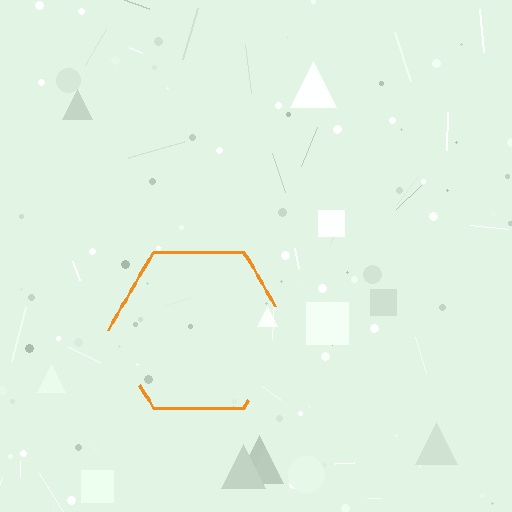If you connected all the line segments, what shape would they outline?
They would outline a hexagon.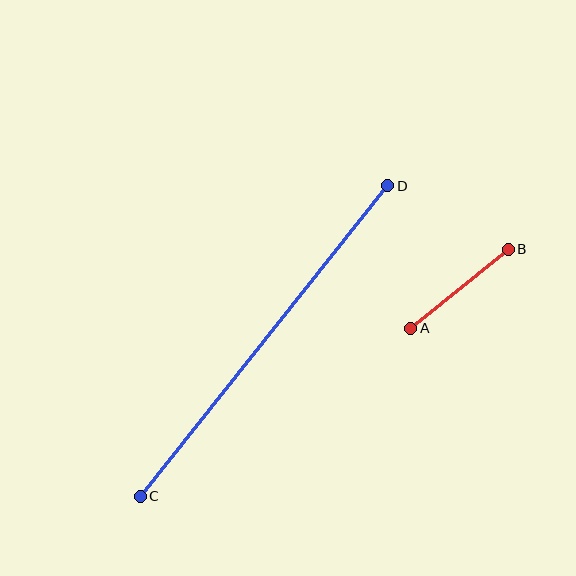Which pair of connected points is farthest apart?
Points C and D are farthest apart.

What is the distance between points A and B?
The distance is approximately 126 pixels.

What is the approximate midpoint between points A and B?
The midpoint is at approximately (460, 289) pixels.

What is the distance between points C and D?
The distance is approximately 397 pixels.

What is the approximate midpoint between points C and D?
The midpoint is at approximately (264, 341) pixels.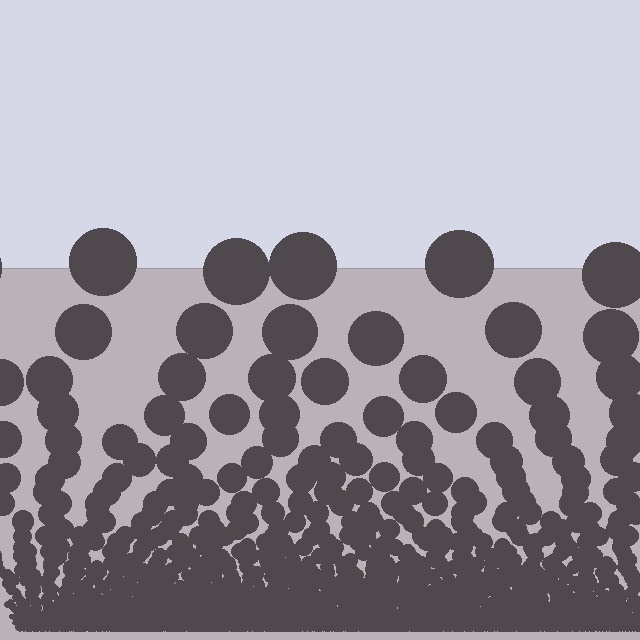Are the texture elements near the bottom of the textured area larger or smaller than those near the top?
Smaller. The gradient is inverted — elements near the bottom are smaller and denser.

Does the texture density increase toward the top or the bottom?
Density increases toward the bottom.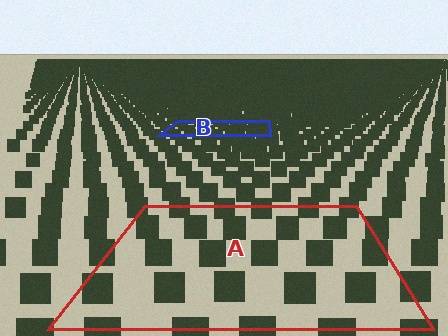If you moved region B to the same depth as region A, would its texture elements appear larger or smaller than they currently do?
They would appear larger. At a closer depth, the same texture elements are projected at a bigger on-screen size.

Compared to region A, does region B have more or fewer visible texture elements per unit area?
Region B has more texture elements per unit area — they are packed more densely because it is farther away.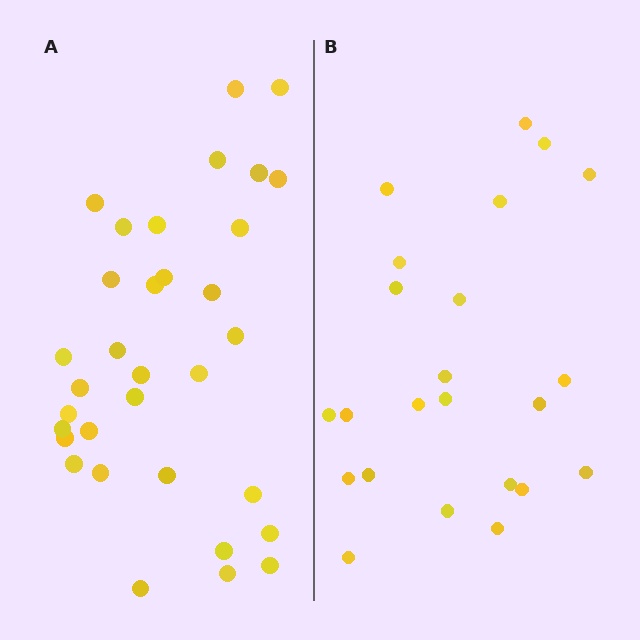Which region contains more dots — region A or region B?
Region A (the left region) has more dots.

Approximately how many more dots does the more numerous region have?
Region A has roughly 10 or so more dots than region B.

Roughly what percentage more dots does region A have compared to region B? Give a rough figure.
About 45% more.